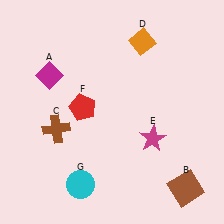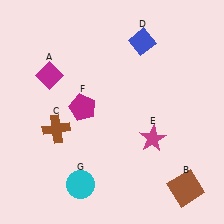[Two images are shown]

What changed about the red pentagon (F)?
In Image 1, F is red. In Image 2, it changed to magenta.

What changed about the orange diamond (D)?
In Image 1, D is orange. In Image 2, it changed to blue.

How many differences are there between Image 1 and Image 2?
There are 2 differences between the two images.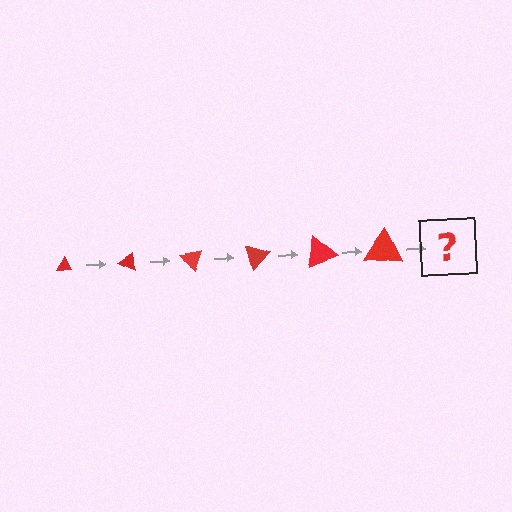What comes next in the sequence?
The next element should be a triangle, larger than the previous one and rotated 150 degrees from the start.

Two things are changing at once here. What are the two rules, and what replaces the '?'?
The two rules are that the triangle grows larger each step and it rotates 25 degrees each step. The '?' should be a triangle, larger than the previous one and rotated 150 degrees from the start.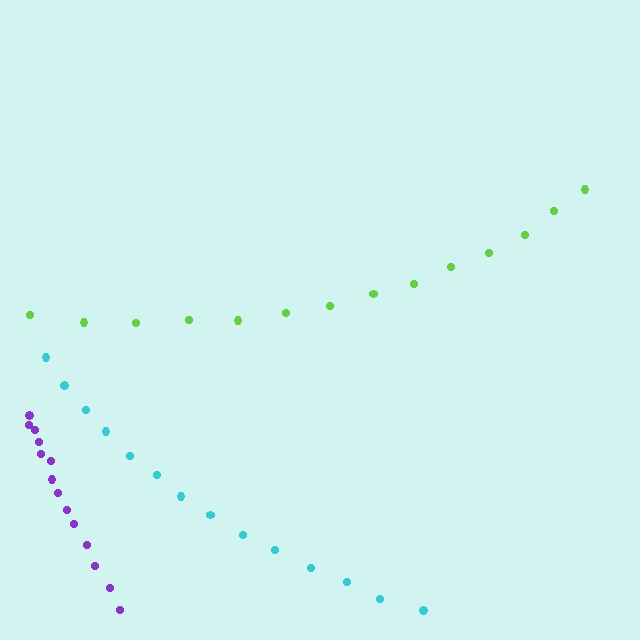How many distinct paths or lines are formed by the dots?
There are 3 distinct paths.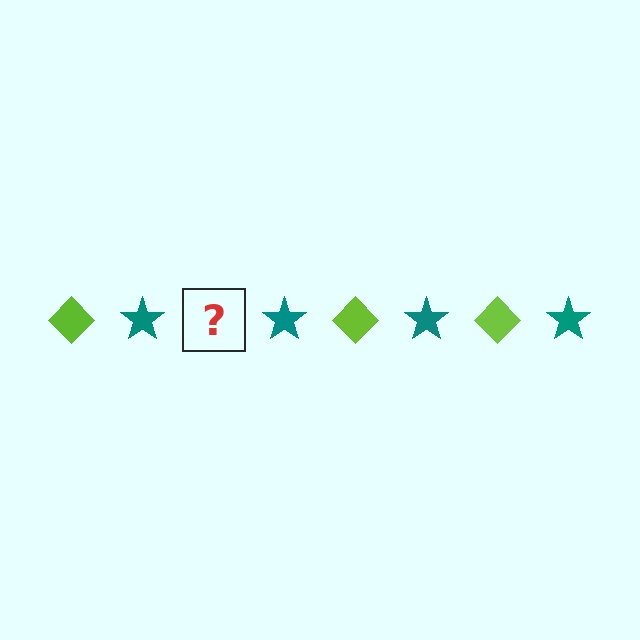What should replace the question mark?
The question mark should be replaced with a lime diamond.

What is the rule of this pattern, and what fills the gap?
The rule is that the pattern alternates between lime diamond and teal star. The gap should be filled with a lime diamond.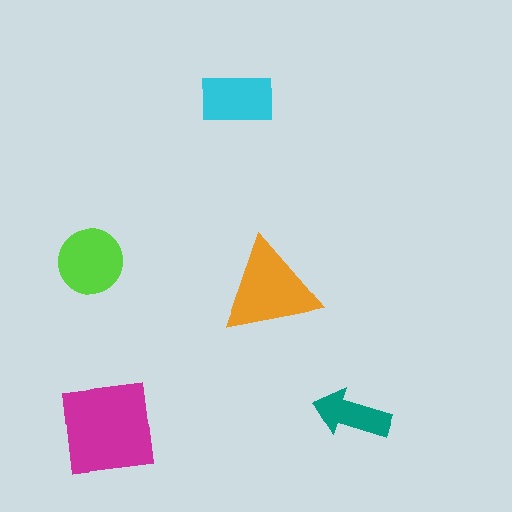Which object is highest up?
The cyan rectangle is topmost.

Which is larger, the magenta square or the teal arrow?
The magenta square.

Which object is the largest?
The magenta square.